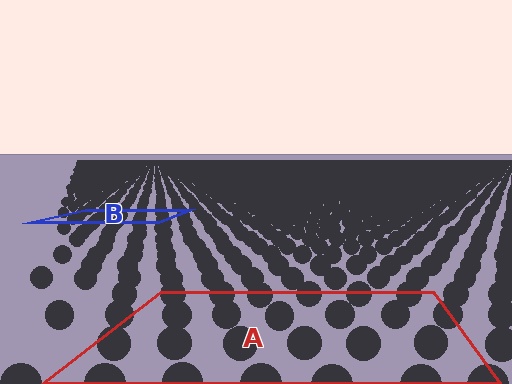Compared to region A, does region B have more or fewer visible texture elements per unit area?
Region B has more texture elements per unit area — they are packed more densely because it is farther away.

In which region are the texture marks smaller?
The texture marks are smaller in region B, because it is farther away.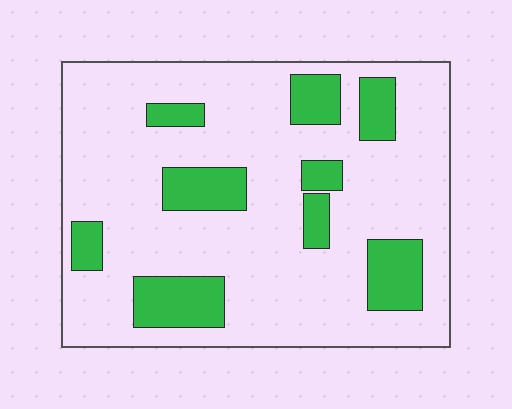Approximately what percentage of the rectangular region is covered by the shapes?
Approximately 20%.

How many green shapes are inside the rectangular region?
9.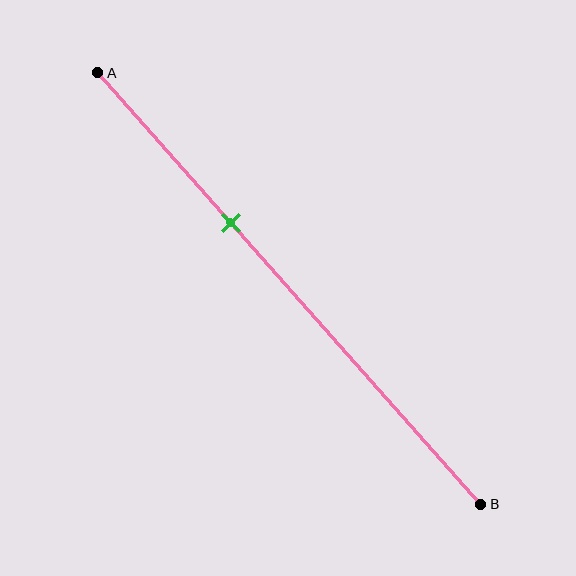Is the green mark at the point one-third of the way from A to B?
Yes, the mark is approximately at the one-third point.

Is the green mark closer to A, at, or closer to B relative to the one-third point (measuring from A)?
The green mark is approximately at the one-third point of segment AB.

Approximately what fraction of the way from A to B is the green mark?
The green mark is approximately 35% of the way from A to B.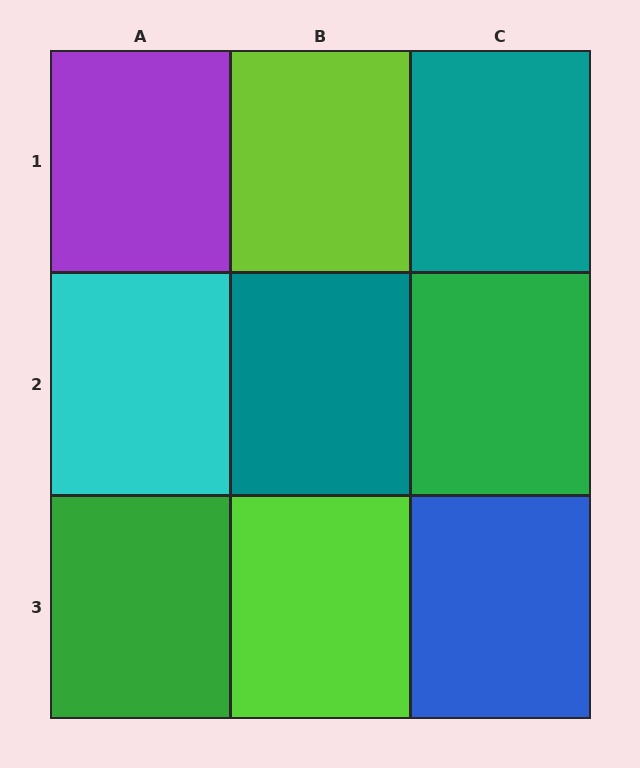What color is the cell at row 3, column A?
Green.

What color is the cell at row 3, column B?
Lime.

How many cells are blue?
1 cell is blue.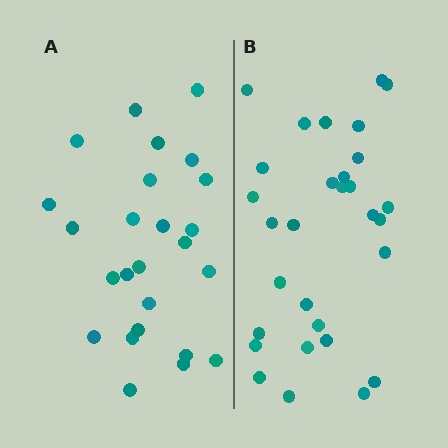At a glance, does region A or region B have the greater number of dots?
Region B (the right region) has more dots.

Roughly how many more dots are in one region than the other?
Region B has about 5 more dots than region A.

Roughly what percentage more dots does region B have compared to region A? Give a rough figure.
About 20% more.